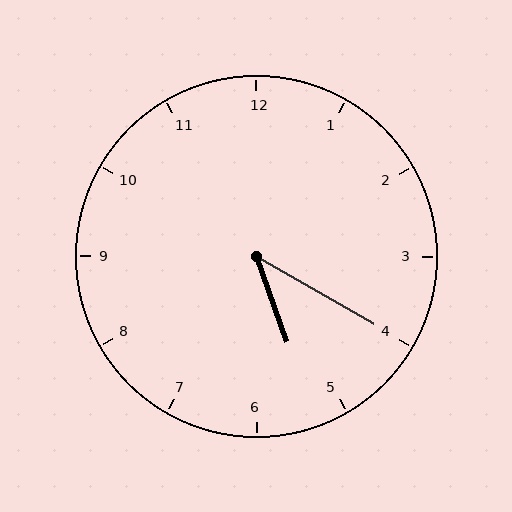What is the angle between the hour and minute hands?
Approximately 40 degrees.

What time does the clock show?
5:20.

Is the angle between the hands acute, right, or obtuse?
It is acute.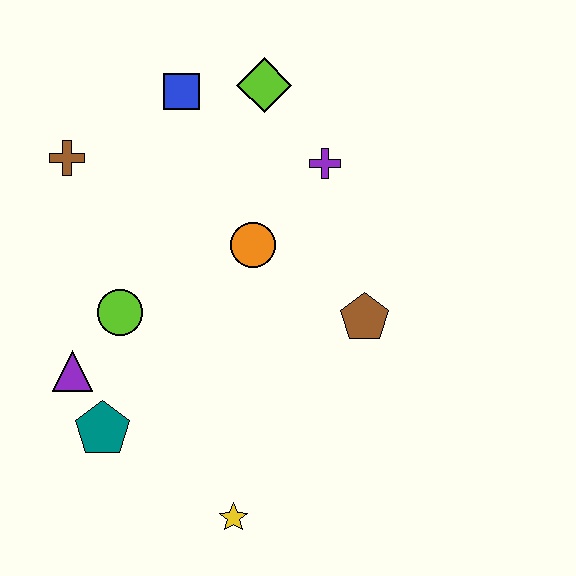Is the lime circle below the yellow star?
No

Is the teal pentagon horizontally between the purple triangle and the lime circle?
Yes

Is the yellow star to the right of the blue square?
Yes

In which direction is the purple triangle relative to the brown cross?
The purple triangle is below the brown cross.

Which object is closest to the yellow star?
The teal pentagon is closest to the yellow star.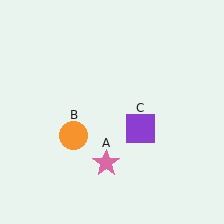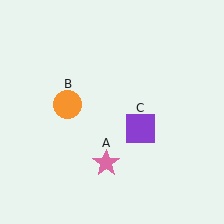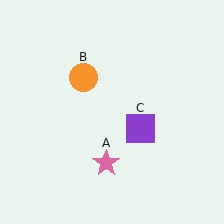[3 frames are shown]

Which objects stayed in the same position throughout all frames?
Pink star (object A) and purple square (object C) remained stationary.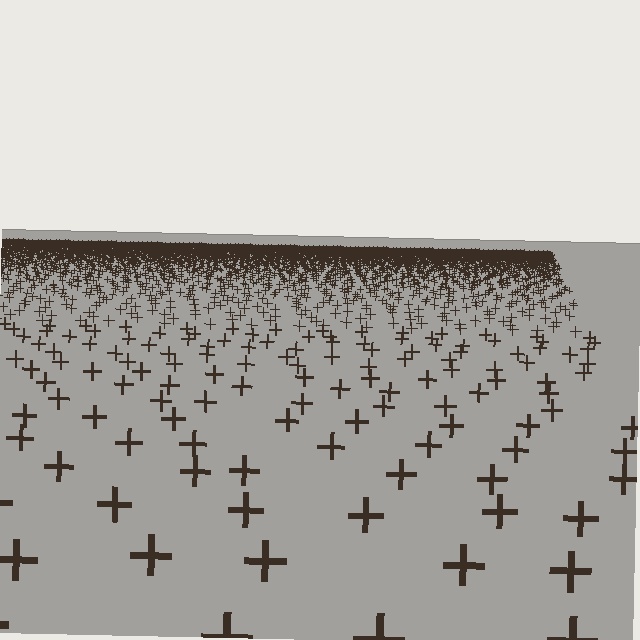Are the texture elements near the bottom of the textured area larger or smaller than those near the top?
Larger. Near the bottom, elements are closer to the viewer and appear at a bigger on-screen size.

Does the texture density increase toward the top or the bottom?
Density increases toward the top.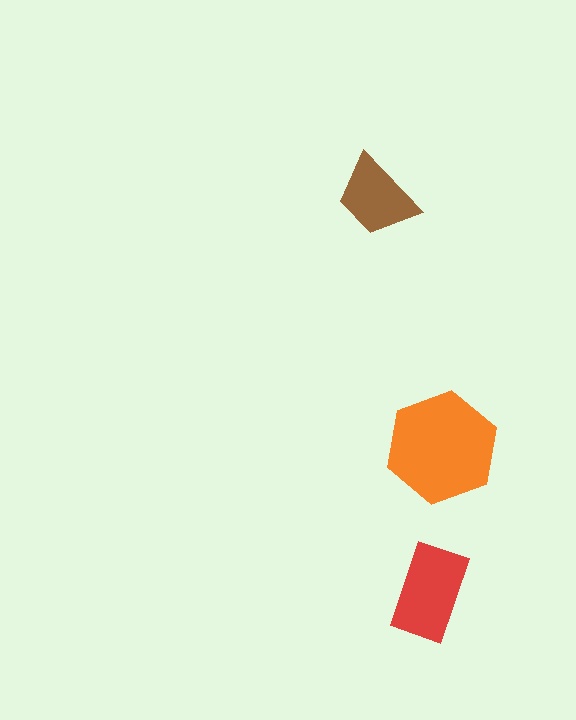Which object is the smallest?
The brown trapezoid.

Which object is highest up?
The brown trapezoid is topmost.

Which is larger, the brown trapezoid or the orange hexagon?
The orange hexagon.